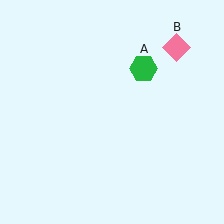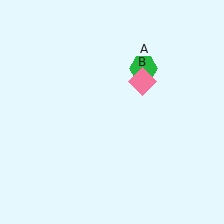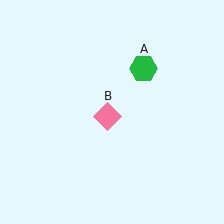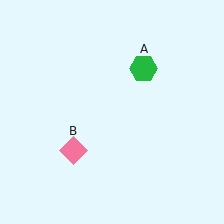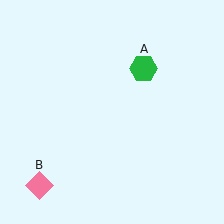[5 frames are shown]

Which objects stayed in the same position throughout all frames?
Green hexagon (object A) remained stationary.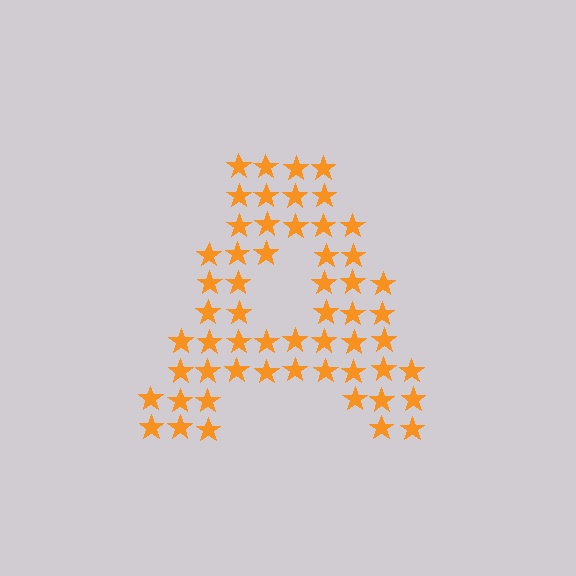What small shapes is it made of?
It is made of small stars.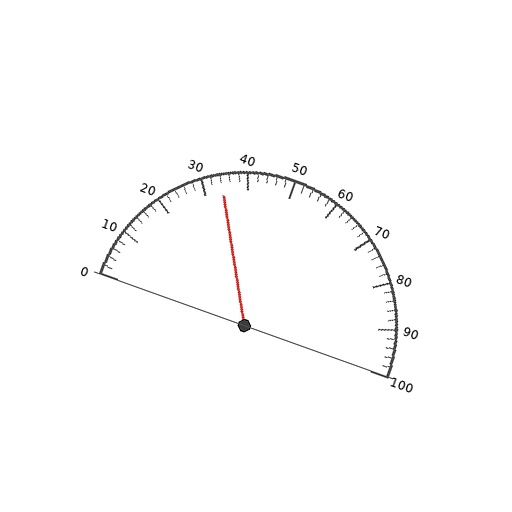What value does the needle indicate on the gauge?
The needle indicates approximately 34.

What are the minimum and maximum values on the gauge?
The gauge ranges from 0 to 100.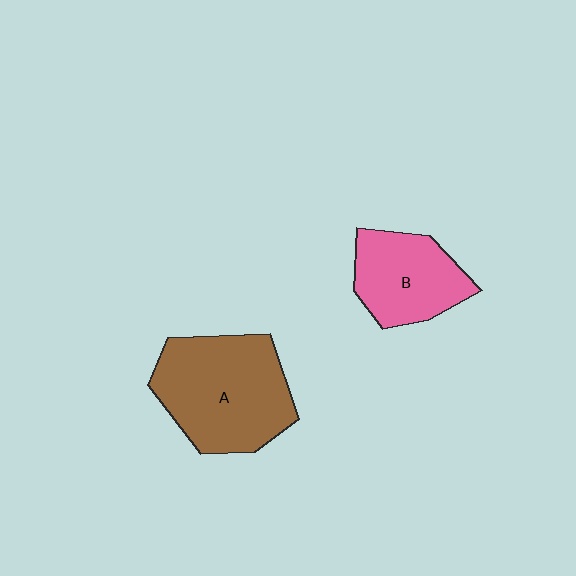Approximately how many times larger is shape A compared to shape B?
Approximately 1.5 times.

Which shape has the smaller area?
Shape B (pink).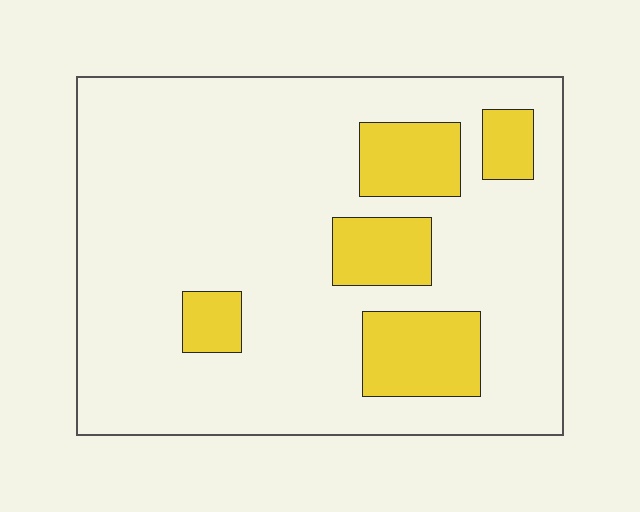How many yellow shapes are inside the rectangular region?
5.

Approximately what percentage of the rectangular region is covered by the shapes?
Approximately 20%.